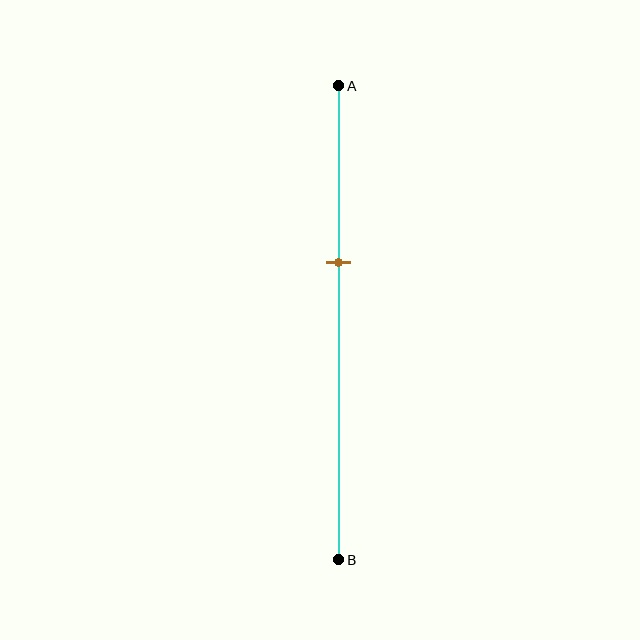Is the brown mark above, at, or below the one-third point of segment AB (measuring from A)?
The brown mark is below the one-third point of segment AB.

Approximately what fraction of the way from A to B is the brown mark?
The brown mark is approximately 35% of the way from A to B.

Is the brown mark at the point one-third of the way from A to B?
No, the mark is at about 35% from A, not at the 33% one-third point.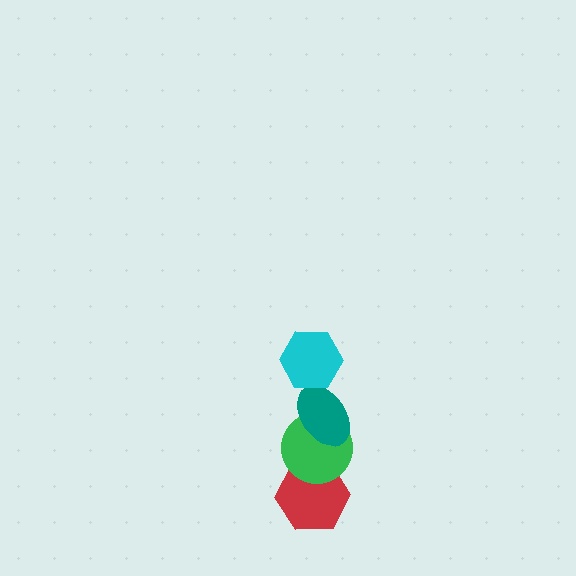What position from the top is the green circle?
The green circle is 3rd from the top.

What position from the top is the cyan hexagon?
The cyan hexagon is 1st from the top.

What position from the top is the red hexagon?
The red hexagon is 4th from the top.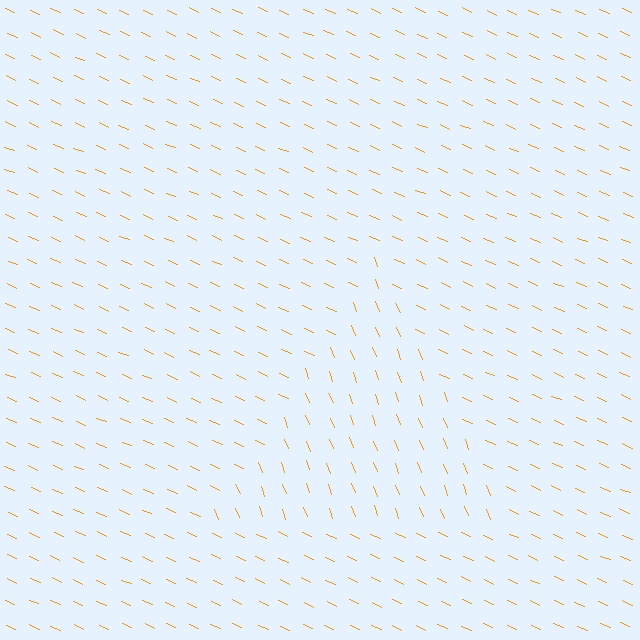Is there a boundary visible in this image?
Yes, there is a texture boundary formed by a change in line orientation.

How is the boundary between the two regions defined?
The boundary is defined purely by a change in line orientation (approximately 45 degrees difference). All lines are the same color and thickness.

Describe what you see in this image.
The image is filled with small orange line segments. A triangle region in the image has lines oriented differently from the surrounding lines, creating a visible texture boundary.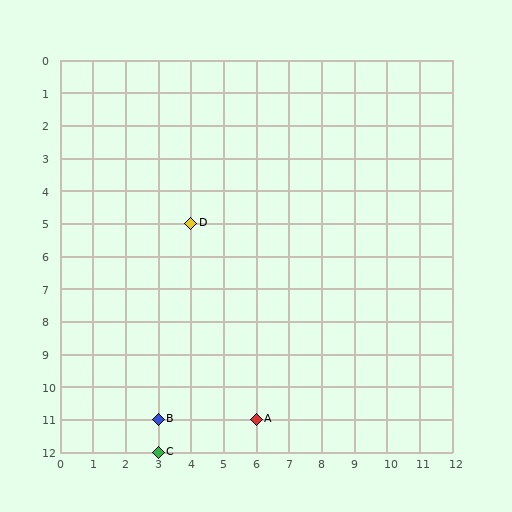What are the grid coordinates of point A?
Point A is at grid coordinates (6, 11).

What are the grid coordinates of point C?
Point C is at grid coordinates (3, 12).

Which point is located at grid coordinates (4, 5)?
Point D is at (4, 5).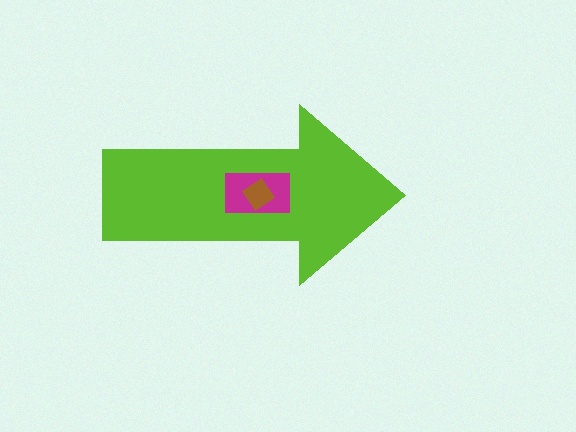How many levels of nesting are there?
3.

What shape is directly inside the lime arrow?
The magenta rectangle.